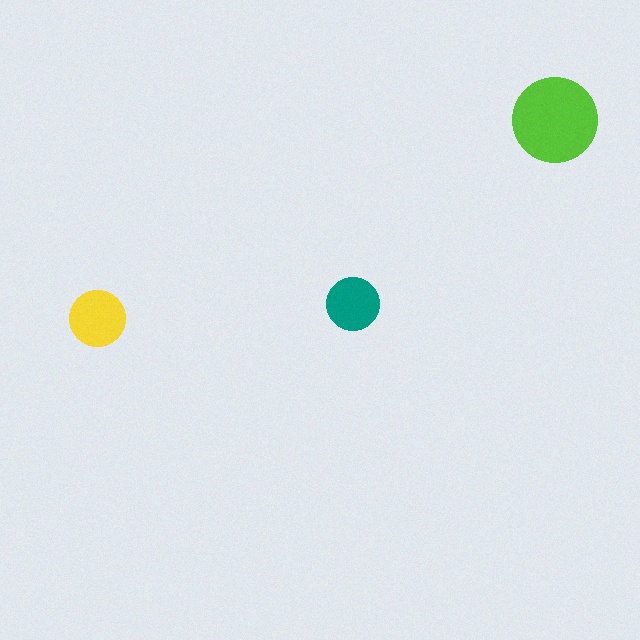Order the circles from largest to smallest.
the lime one, the yellow one, the teal one.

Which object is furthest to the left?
The yellow circle is leftmost.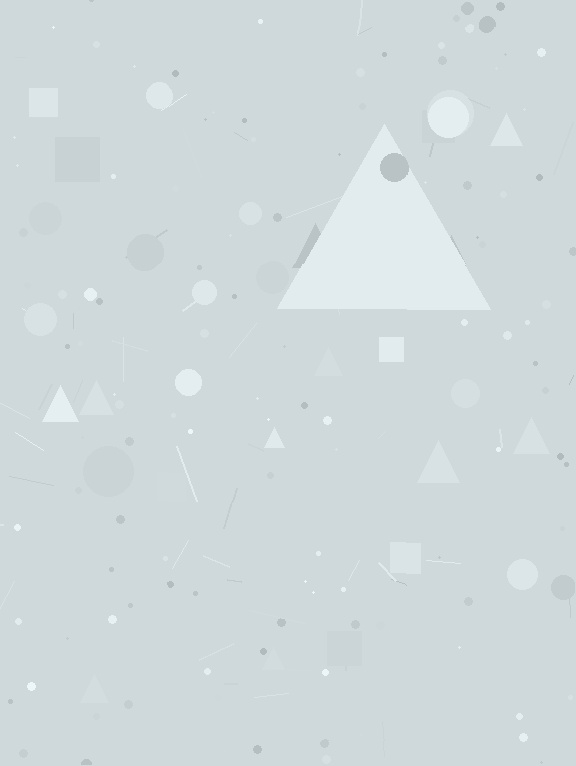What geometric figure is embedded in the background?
A triangle is embedded in the background.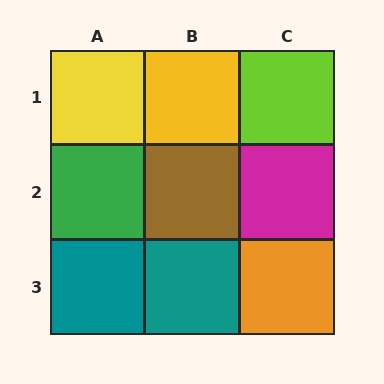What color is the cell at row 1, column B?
Yellow.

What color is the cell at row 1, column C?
Lime.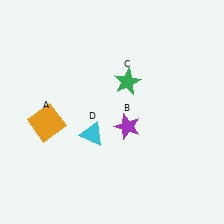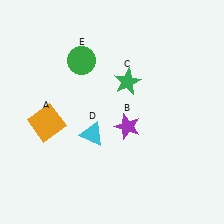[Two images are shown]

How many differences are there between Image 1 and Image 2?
There is 1 difference between the two images.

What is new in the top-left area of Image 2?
A green circle (E) was added in the top-left area of Image 2.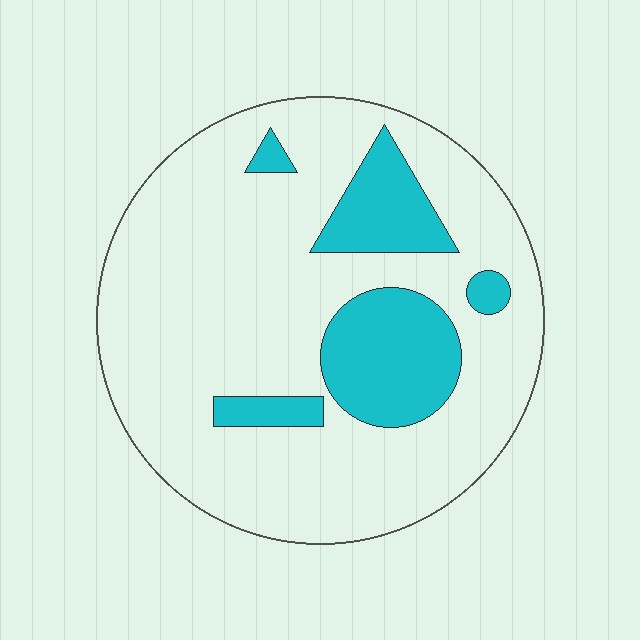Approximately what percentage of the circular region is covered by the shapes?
Approximately 20%.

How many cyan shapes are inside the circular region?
5.